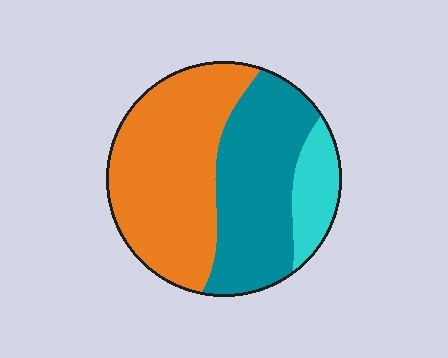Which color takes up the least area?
Cyan, at roughly 10%.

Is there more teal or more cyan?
Teal.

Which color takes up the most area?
Orange, at roughly 50%.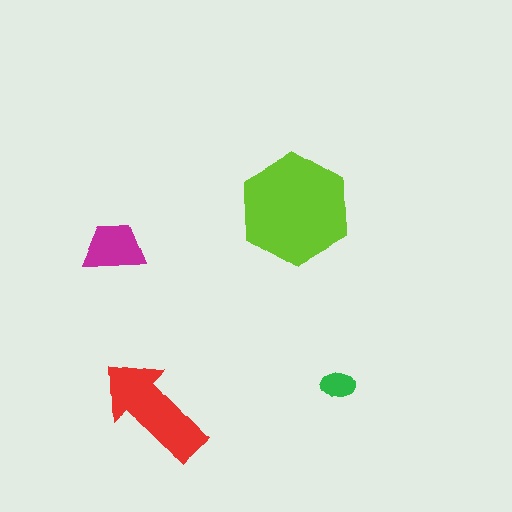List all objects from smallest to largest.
The green ellipse, the magenta trapezoid, the red arrow, the lime hexagon.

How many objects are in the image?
There are 4 objects in the image.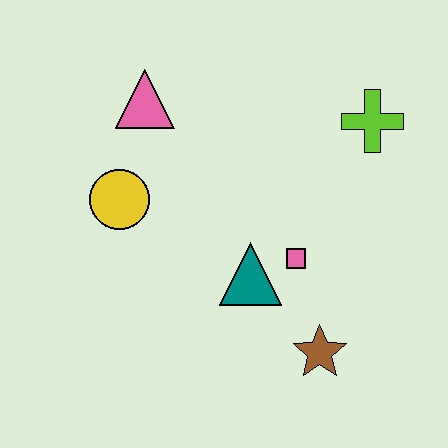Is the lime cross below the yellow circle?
No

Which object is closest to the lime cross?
The pink square is closest to the lime cross.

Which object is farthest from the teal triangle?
The pink triangle is farthest from the teal triangle.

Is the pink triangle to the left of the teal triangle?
Yes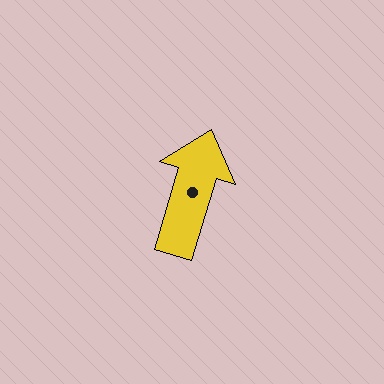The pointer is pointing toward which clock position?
Roughly 1 o'clock.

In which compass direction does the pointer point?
North.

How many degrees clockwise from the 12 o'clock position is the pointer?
Approximately 17 degrees.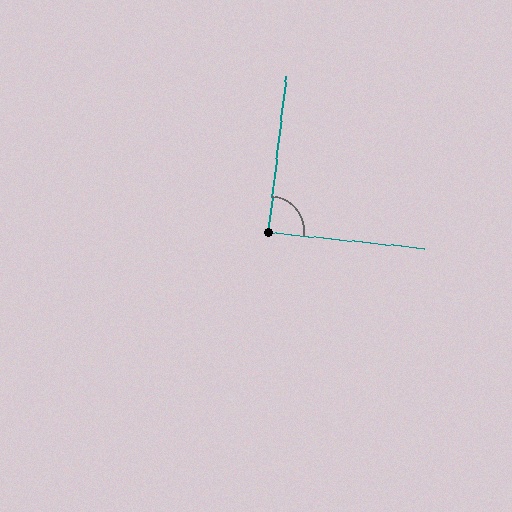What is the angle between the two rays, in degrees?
Approximately 89 degrees.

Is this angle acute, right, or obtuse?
It is approximately a right angle.